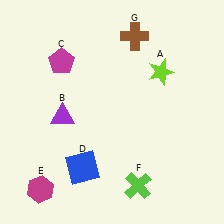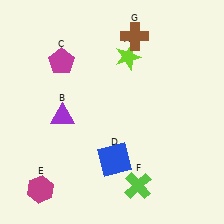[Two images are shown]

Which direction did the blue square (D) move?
The blue square (D) moved right.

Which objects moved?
The objects that moved are: the lime star (A), the blue square (D).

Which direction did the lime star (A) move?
The lime star (A) moved left.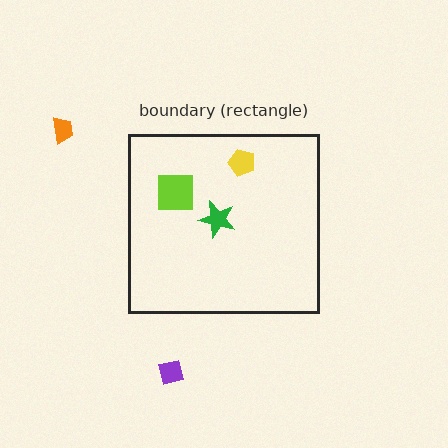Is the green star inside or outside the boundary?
Inside.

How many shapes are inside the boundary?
3 inside, 2 outside.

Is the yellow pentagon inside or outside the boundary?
Inside.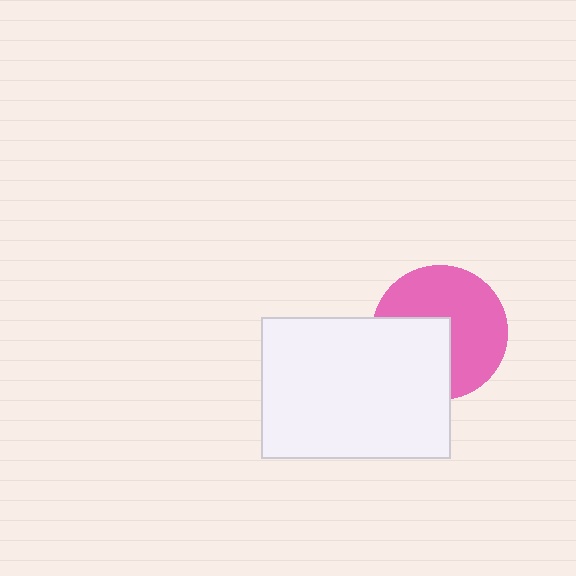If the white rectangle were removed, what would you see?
You would see the complete pink circle.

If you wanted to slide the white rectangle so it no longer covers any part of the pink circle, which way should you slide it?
Slide it toward the lower-left — that is the most direct way to separate the two shapes.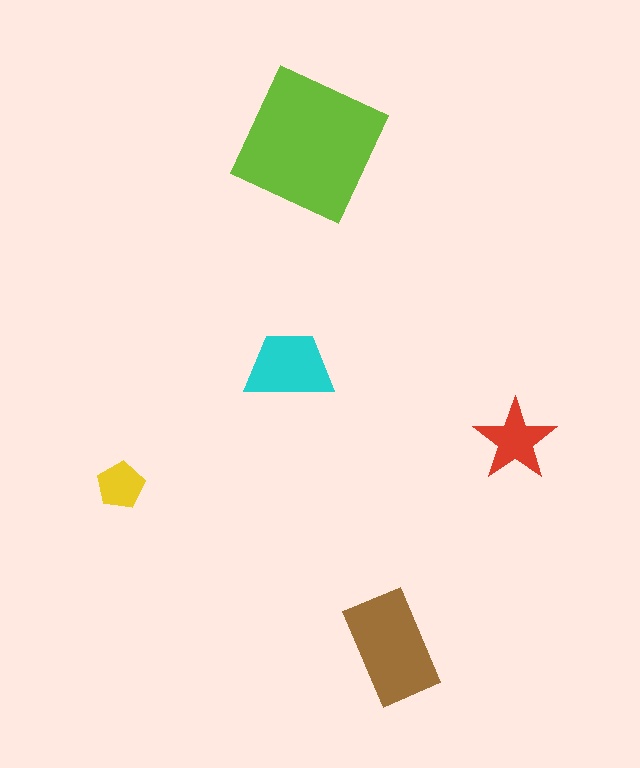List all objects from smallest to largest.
The yellow pentagon, the red star, the cyan trapezoid, the brown rectangle, the lime square.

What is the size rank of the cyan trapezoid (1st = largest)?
3rd.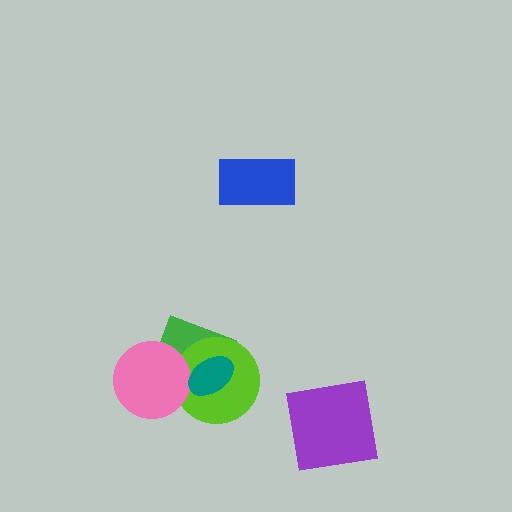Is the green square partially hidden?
Yes, it is partially covered by another shape.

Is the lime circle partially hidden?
Yes, it is partially covered by another shape.